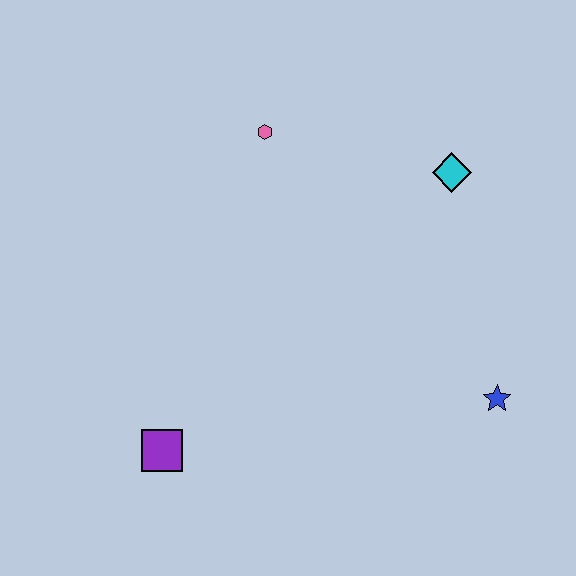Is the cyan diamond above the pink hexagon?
No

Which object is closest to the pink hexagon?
The cyan diamond is closest to the pink hexagon.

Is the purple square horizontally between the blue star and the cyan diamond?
No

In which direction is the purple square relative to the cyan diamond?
The purple square is to the left of the cyan diamond.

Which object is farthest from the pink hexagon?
The blue star is farthest from the pink hexagon.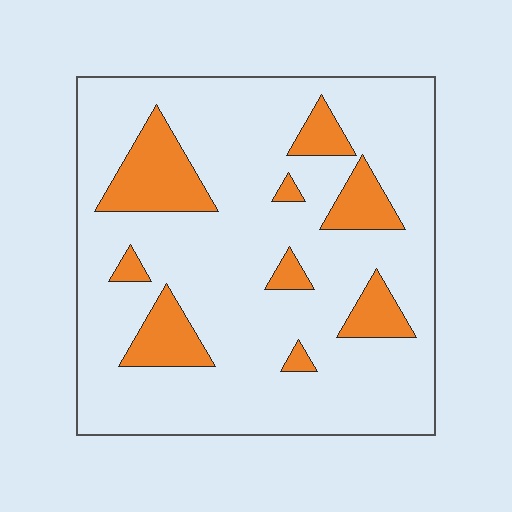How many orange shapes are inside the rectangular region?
9.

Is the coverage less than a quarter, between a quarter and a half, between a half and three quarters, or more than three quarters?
Less than a quarter.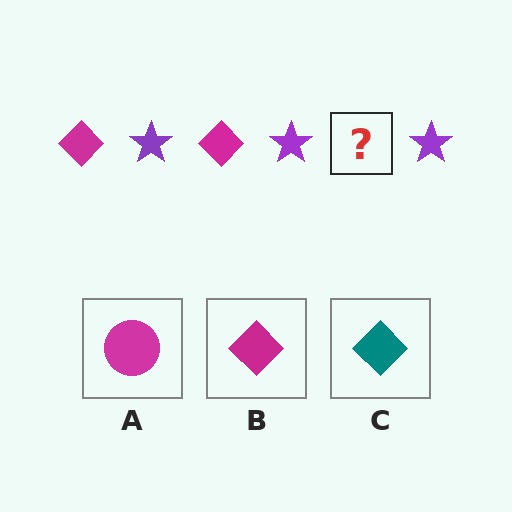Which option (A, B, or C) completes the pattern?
B.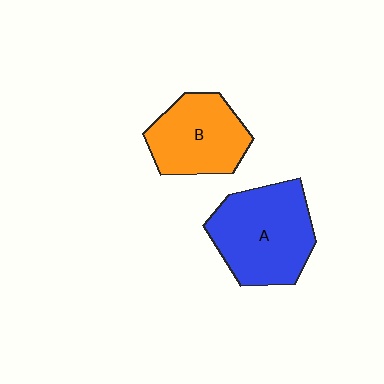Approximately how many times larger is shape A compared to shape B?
Approximately 1.3 times.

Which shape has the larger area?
Shape A (blue).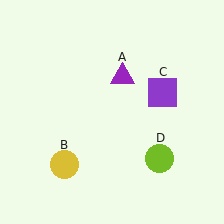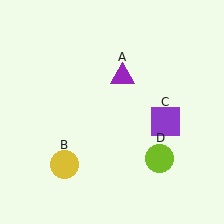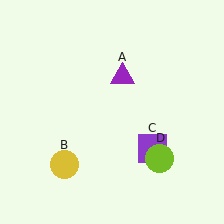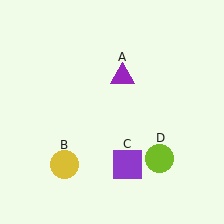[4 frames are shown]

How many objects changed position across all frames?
1 object changed position: purple square (object C).